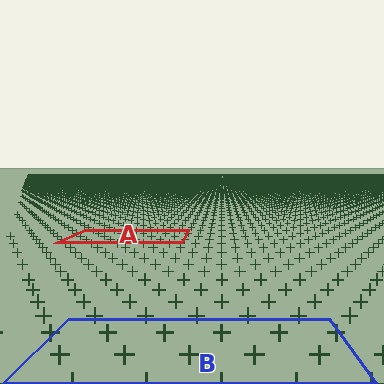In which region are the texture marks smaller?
The texture marks are smaller in region A, because it is farther away.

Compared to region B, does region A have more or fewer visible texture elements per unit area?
Region A has more texture elements per unit area — they are packed more densely because it is farther away.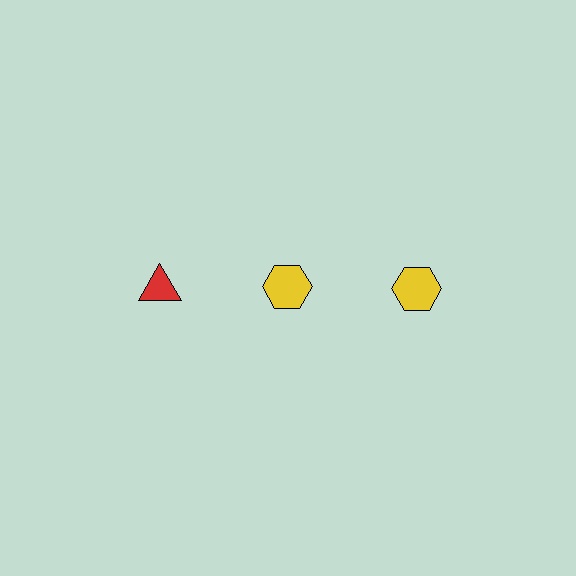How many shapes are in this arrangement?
There are 3 shapes arranged in a grid pattern.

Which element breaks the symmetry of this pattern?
The red triangle in the top row, leftmost column breaks the symmetry. All other shapes are yellow hexagons.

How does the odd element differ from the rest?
It differs in both color (red instead of yellow) and shape (triangle instead of hexagon).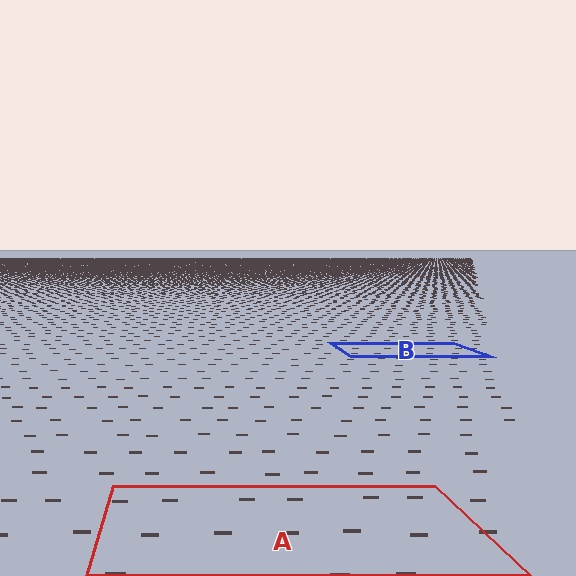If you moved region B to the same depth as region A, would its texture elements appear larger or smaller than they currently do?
They would appear larger. At a closer depth, the same texture elements are projected at a bigger on-screen size.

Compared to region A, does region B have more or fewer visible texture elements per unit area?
Region B has more texture elements per unit area — they are packed more densely because it is farther away.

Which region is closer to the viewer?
Region A is closer. The texture elements there are larger and more spread out.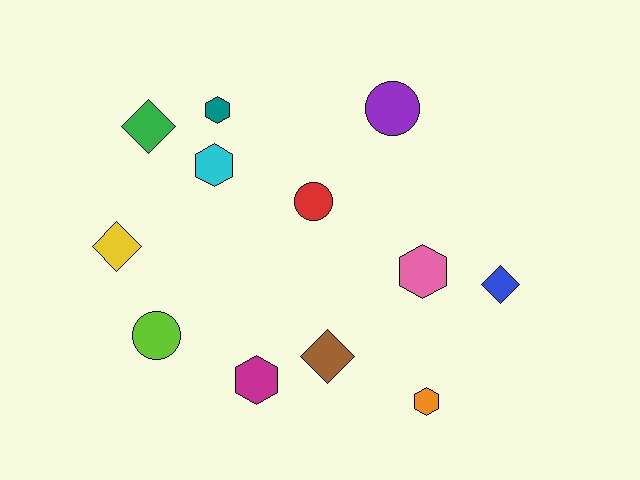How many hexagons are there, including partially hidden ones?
There are 5 hexagons.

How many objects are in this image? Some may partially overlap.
There are 12 objects.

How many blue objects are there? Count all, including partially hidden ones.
There is 1 blue object.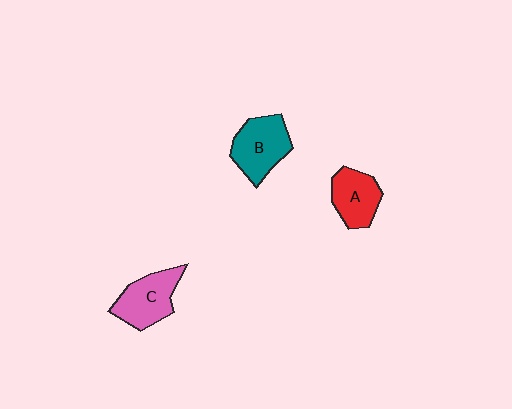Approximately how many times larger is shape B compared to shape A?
Approximately 1.2 times.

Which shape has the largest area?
Shape B (teal).